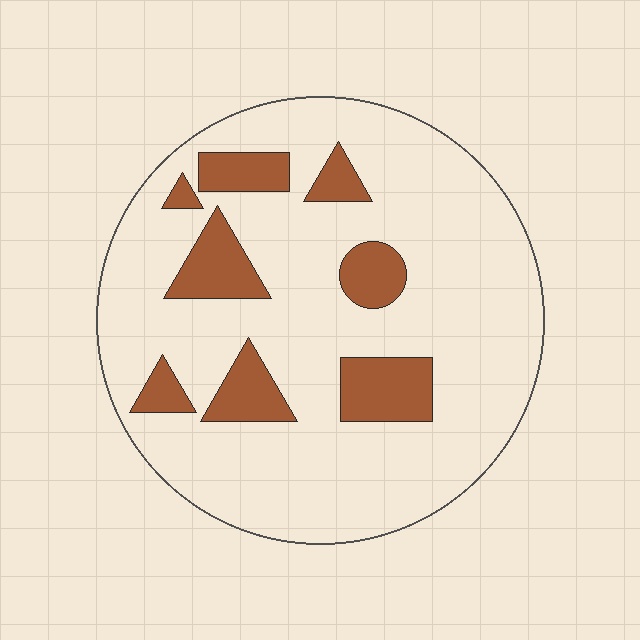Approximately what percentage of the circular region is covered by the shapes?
Approximately 20%.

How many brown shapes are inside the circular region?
8.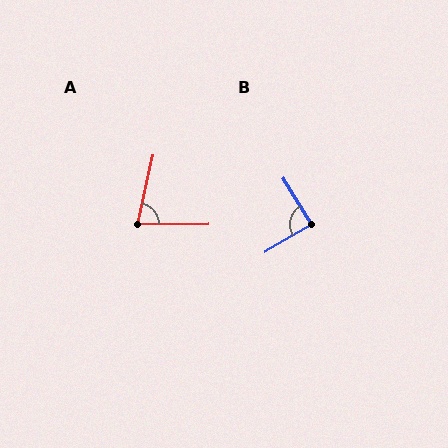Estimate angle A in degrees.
Approximately 77 degrees.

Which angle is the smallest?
A, at approximately 77 degrees.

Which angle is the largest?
B, at approximately 89 degrees.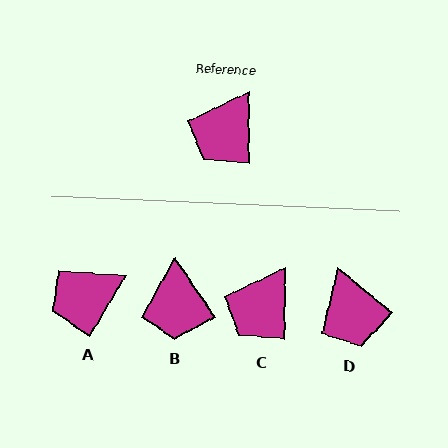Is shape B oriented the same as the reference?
No, it is off by about 34 degrees.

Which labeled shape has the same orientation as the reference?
C.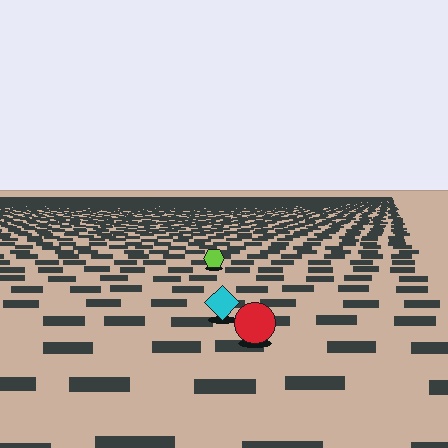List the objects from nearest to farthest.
From nearest to farthest: the red circle, the cyan diamond, the lime hexagon.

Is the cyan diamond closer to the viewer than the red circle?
No. The red circle is closer — you can tell from the texture gradient: the ground texture is coarser near it.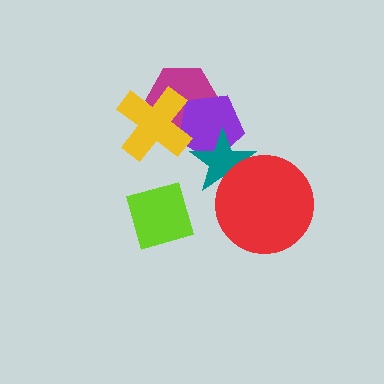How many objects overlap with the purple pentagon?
3 objects overlap with the purple pentagon.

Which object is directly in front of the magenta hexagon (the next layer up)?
The purple pentagon is directly in front of the magenta hexagon.